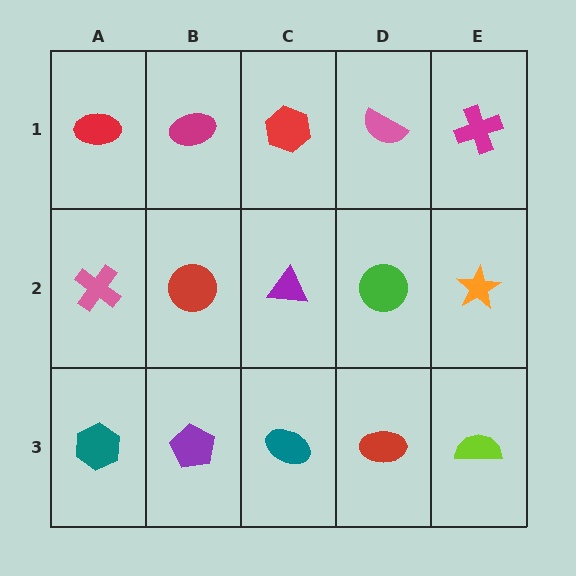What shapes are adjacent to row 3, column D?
A green circle (row 2, column D), a teal ellipse (row 3, column C), a lime semicircle (row 3, column E).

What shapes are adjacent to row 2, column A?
A red ellipse (row 1, column A), a teal hexagon (row 3, column A), a red circle (row 2, column B).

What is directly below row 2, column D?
A red ellipse.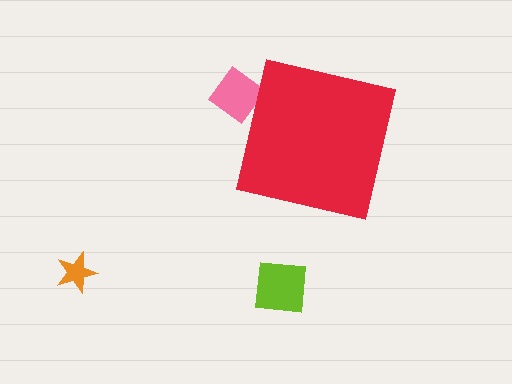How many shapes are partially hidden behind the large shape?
1 shape is partially hidden.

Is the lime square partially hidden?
No, the lime square is fully visible.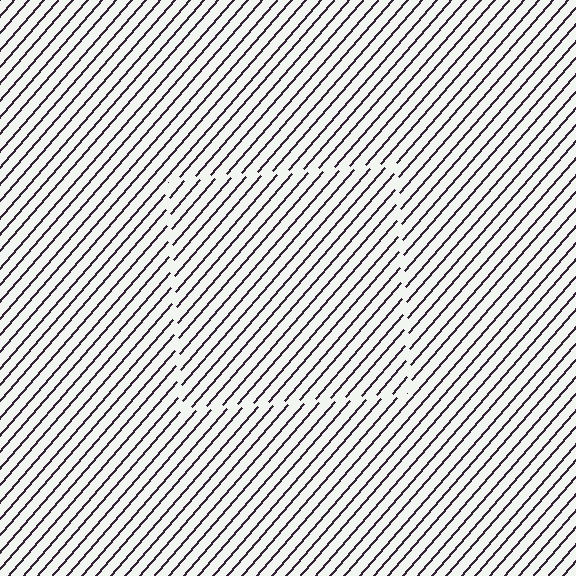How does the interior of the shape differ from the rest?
The interior of the shape contains the same grating, shifted by half a period — the contour is defined by the phase discontinuity where line-ends from the inner and outer gratings abut.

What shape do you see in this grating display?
An illusory square. The interior of the shape contains the same grating, shifted by half a period — the contour is defined by the phase discontinuity where line-ends from the inner and outer gratings abut.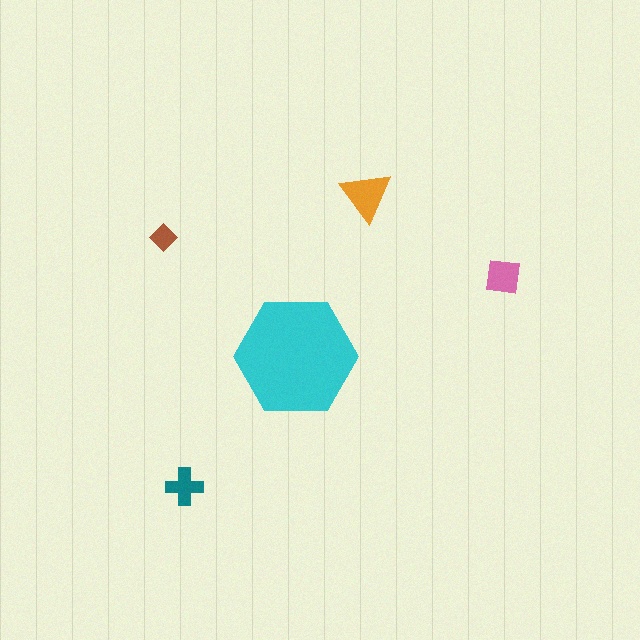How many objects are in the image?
There are 5 objects in the image.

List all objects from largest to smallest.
The cyan hexagon, the orange triangle, the pink square, the teal cross, the brown diamond.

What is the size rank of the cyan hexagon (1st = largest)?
1st.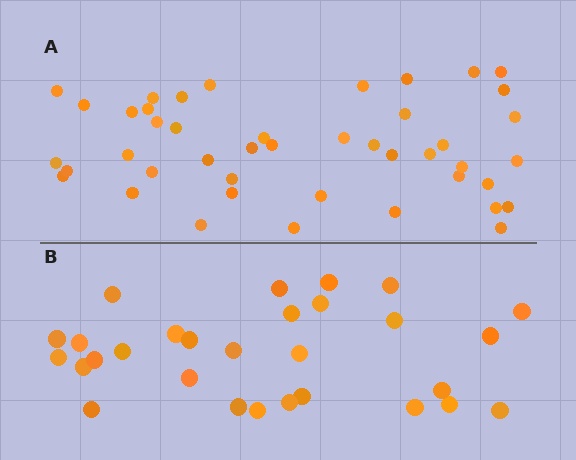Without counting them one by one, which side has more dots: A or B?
Region A (the top region) has more dots.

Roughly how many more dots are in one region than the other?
Region A has approximately 15 more dots than region B.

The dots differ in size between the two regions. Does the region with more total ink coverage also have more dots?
No. Region B has more total ink coverage because its dots are larger, but region A actually contains more individual dots. Total area can be misleading — the number of items is what matters here.